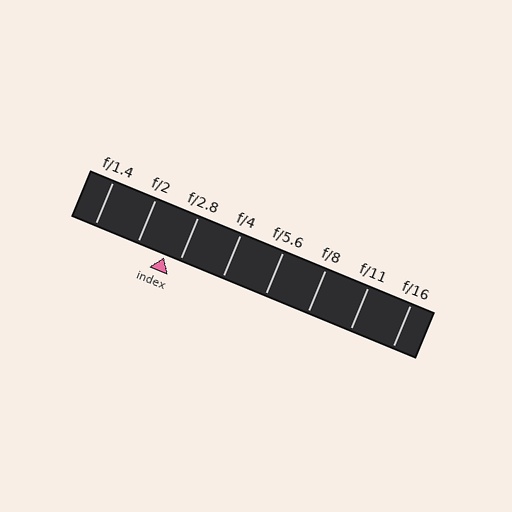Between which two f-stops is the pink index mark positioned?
The index mark is between f/2 and f/2.8.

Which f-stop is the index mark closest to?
The index mark is closest to f/2.8.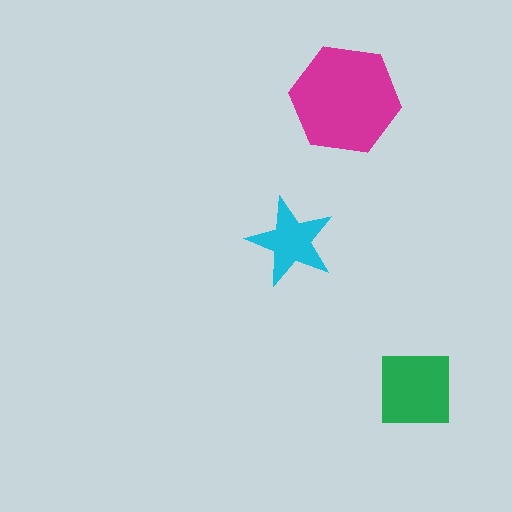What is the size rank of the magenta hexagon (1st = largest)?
1st.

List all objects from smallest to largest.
The cyan star, the green square, the magenta hexagon.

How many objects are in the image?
There are 3 objects in the image.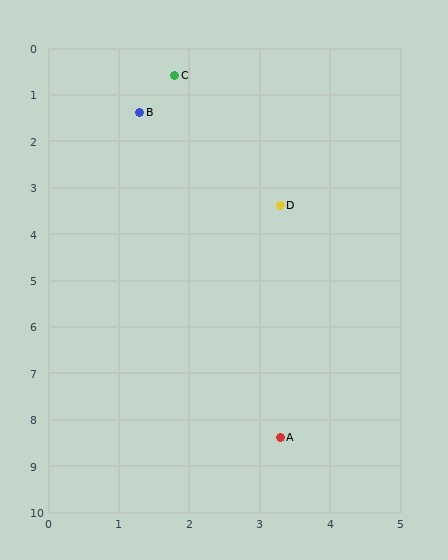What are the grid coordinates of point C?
Point C is at approximately (1.8, 0.6).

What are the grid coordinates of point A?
Point A is at approximately (3.3, 8.4).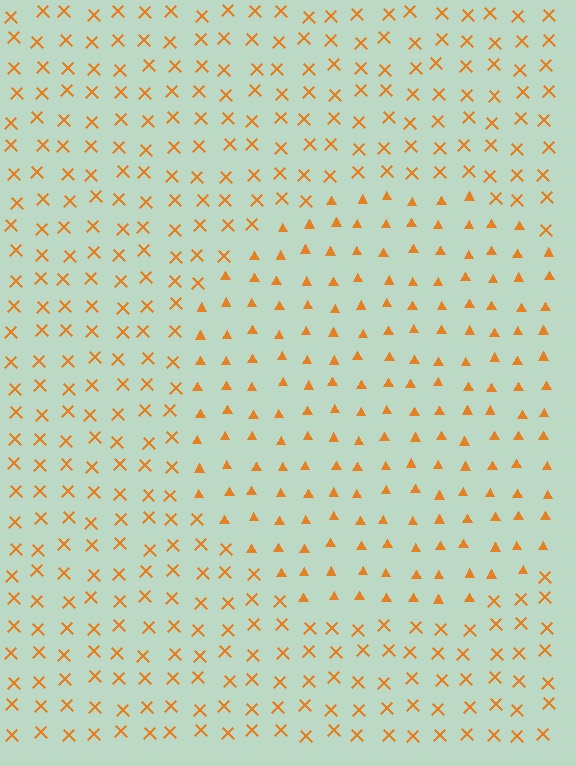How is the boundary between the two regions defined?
The boundary is defined by a change in element shape: triangles inside vs. X marks outside. All elements share the same color and spacing.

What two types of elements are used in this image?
The image uses triangles inside the circle region and X marks outside it.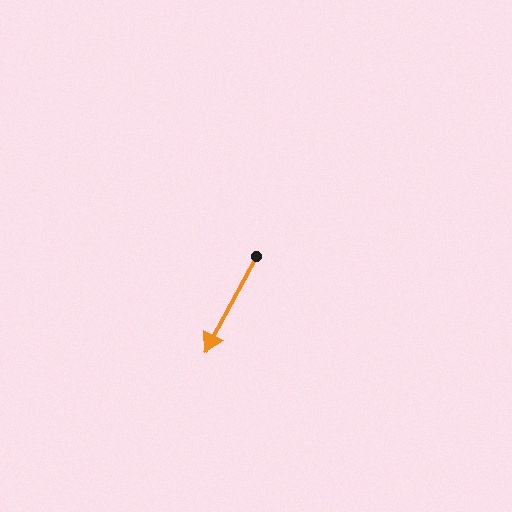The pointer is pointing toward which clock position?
Roughly 7 o'clock.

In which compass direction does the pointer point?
Southwest.